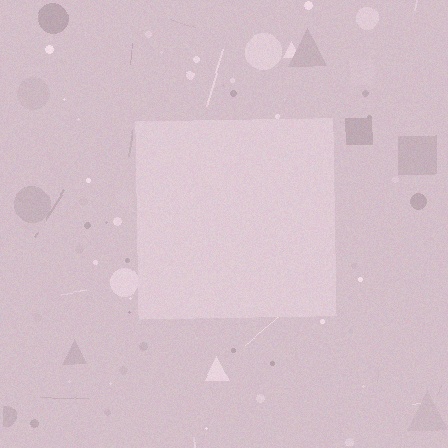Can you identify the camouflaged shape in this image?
The camouflaged shape is a square.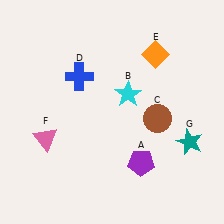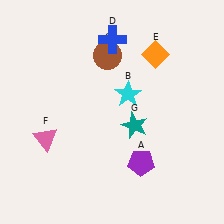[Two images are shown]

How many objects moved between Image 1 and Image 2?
3 objects moved between the two images.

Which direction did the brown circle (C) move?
The brown circle (C) moved up.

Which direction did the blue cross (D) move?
The blue cross (D) moved up.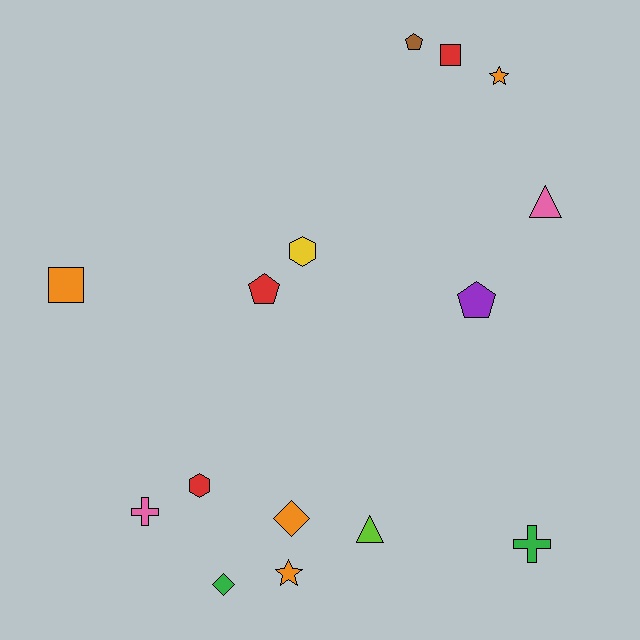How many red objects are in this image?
There are 3 red objects.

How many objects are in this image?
There are 15 objects.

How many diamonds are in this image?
There are 2 diamonds.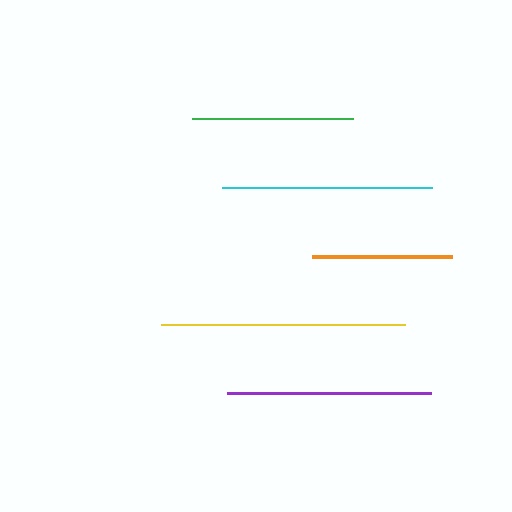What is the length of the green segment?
The green segment is approximately 161 pixels long.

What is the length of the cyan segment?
The cyan segment is approximately 210 pixels long.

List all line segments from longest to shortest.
From longest to shortest: yellow, cyan, purple, green, orange.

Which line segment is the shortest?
The orange line is the shortest at approximately 140 pixels.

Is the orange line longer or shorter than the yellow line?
The yellow line is longer than the orange line.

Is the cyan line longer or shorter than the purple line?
The cyan line is longer than the purple line.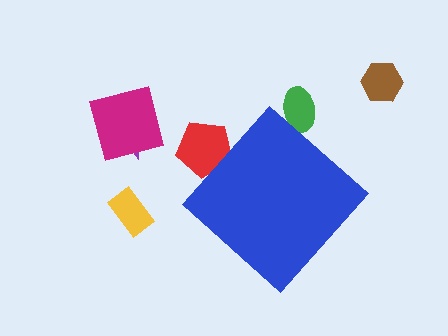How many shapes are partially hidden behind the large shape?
2 shapes are partially hidden.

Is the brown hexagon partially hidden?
No, the brown hexagon is fully visible.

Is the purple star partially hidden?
No, the purple star is fully visible.